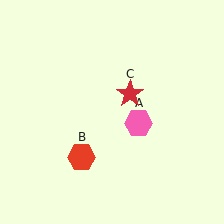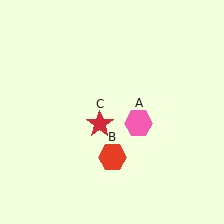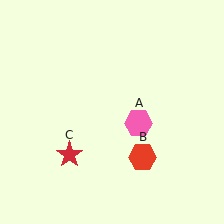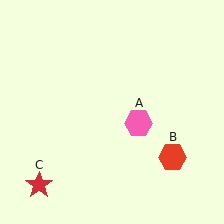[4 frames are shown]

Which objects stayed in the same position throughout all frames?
Pink hexagon (object A) remained stationary.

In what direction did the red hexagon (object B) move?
The red hexagon (object B) moved right.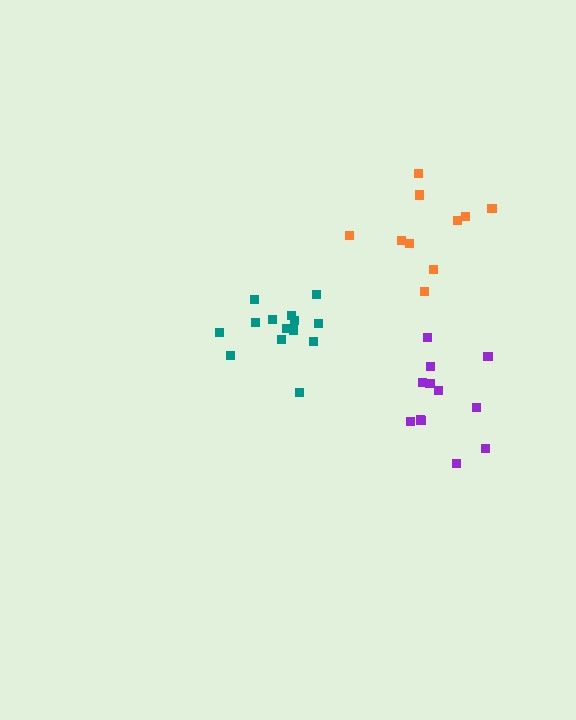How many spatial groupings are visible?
There are 3 spatial groupings.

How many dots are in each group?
Group 1: 14 dots, Group 2: 12 dots, Group 3: 10 dots (36 total).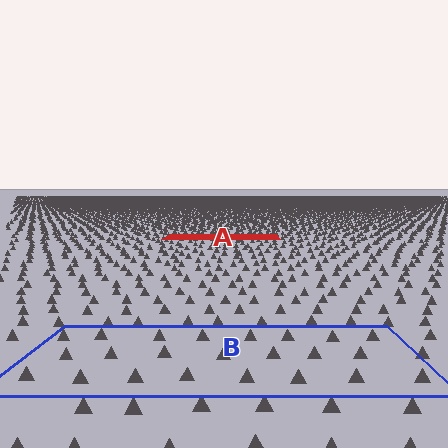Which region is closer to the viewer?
Region B is closer. The texture elements there are larger and more spread out.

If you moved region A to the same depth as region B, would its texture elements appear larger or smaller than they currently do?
They would appear larger. At a closer depth, the same texture elements are projected at a bigger on-screen size.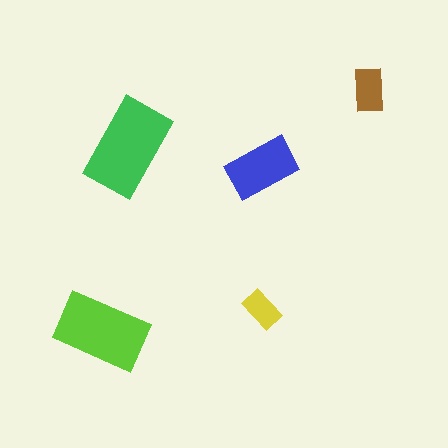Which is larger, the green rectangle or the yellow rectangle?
The green one.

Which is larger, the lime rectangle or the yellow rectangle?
The lime one.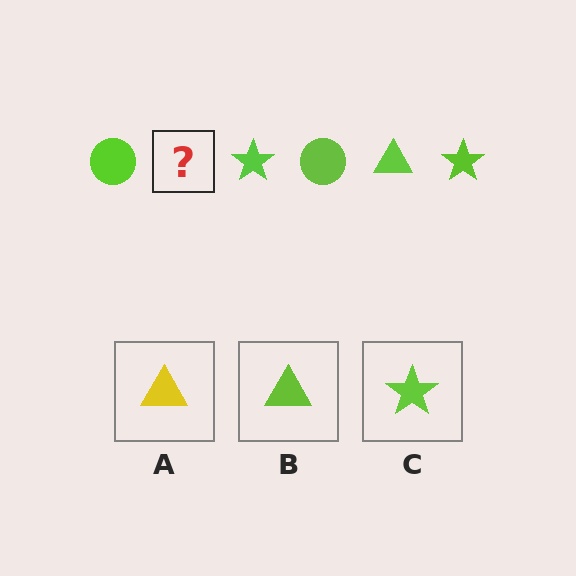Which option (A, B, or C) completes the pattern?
B.